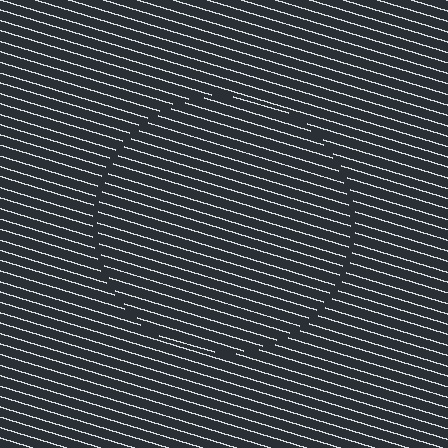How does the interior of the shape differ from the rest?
The interior of the shape contains the same grating, shifted by half a period — the contour is defined by the phase discontinuity where line-ends from the inner and outer gratings abut.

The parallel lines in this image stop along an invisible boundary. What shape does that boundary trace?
An illusory circle. The interior of the shape contains the same grating, shifted by half a period — the contour is defined by the phase discontinuity where line-ends from the inner and outer gratings abut.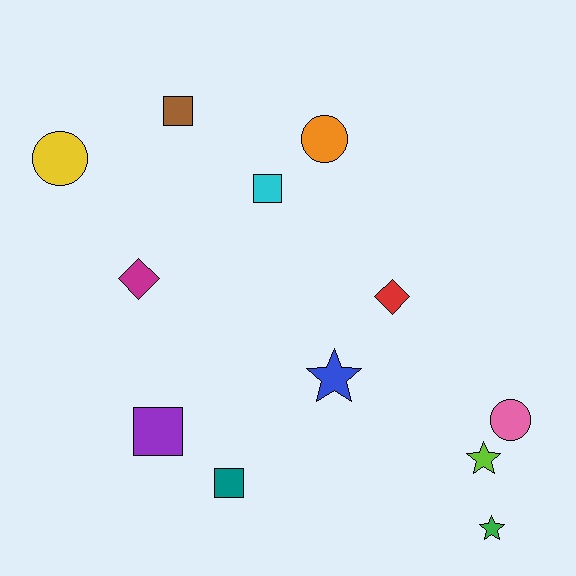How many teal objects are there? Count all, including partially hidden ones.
There is 1 teal object.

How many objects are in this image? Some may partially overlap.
There are 12 objects.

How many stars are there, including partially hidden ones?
There are 3 stars.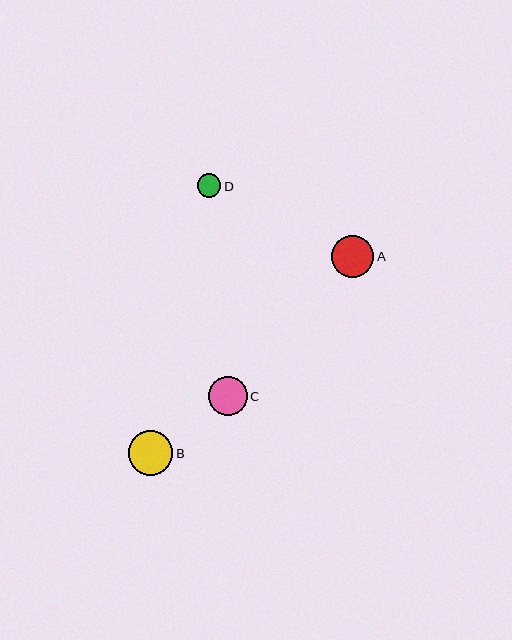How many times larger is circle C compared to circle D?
Circle C is approximately 1.6 times the size of circle D.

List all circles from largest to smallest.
From largest to smallest: B, A, C, D.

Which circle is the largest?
Circle B is the largest with a size of approximately 44 pixels.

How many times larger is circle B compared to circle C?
Circle B is approximately 1.1 times the size of circle C.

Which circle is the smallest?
Circle D is the smallest with a size of approximately 24 pixels.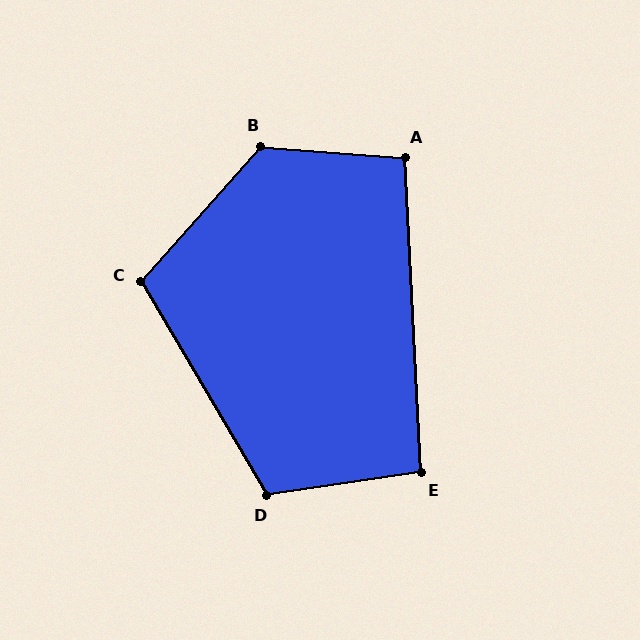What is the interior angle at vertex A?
Approximately 97 degrees (obtuse).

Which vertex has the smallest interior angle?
E, at approximately 95 degrees.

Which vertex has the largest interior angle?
B, at approximately 127 degrees.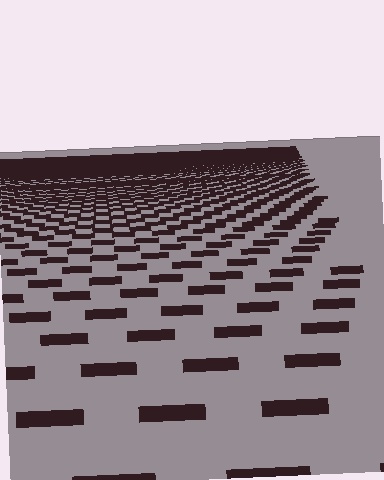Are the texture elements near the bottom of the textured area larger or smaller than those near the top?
Larger. Near the bottom, elements are closer to the viewer and appear at a bigger on-screen size.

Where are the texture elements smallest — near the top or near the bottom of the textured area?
Near the top.